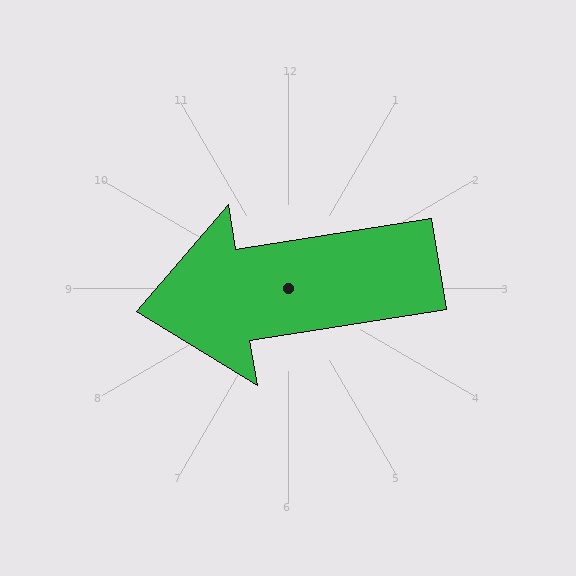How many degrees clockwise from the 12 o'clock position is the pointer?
Approximately 261 degrees.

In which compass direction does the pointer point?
West.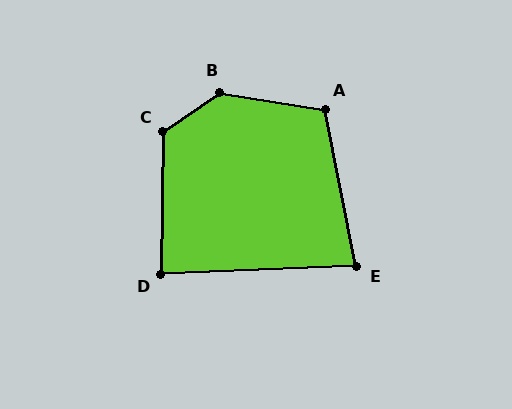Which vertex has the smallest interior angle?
E, at approximately 81 degrees.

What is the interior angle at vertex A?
Approximately 110 degrees (obtuse).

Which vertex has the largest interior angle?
B, at approximately 136 degrees.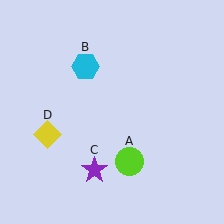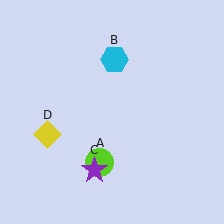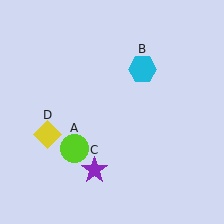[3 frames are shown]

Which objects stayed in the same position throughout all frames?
Purple star (object C) and yellow diamond (object D) remained stationary.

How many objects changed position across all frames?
2 objects changed position: lime circle (object A), cyan hexagon (object B).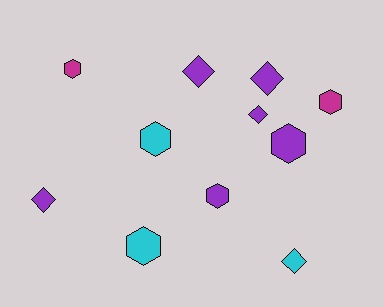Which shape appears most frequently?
Hexagon, with 6 objects.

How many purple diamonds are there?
There are 4 purple diamonds.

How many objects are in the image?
There are 11 objects.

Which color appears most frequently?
Purple, with 6 objects.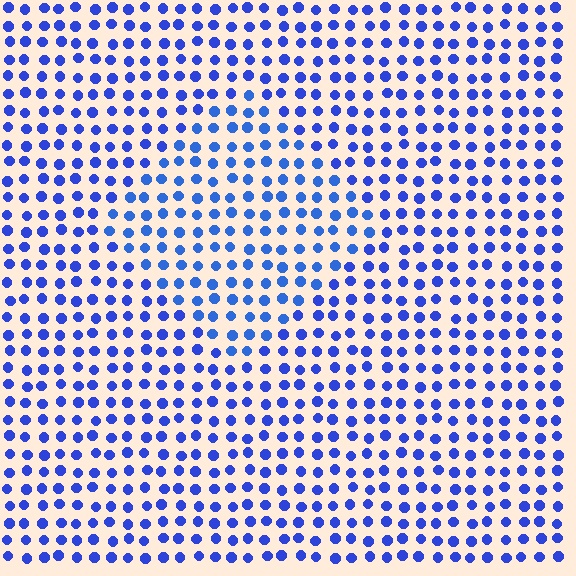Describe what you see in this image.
The image is filled with small blue elements in a uniform arrangement. A diamond-shaped region is visible where the elements are tinted to a slightly different hue, forming a subtle color boundary.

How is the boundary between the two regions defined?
The boundary is defined purely by a slight shift in hue (about 14 degrees). Spacing, size, and orientation are identical on both sides.